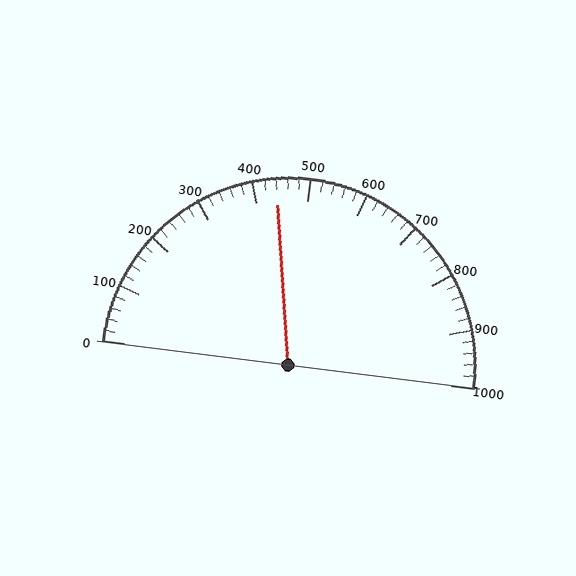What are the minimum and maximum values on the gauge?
The gauge ranges from 0 to 1000.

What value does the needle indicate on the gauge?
The needle indicates approximately 440.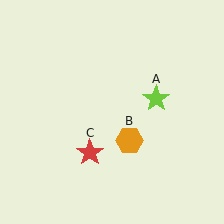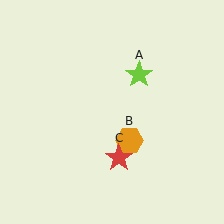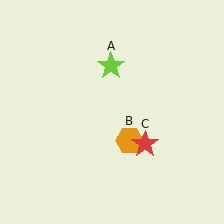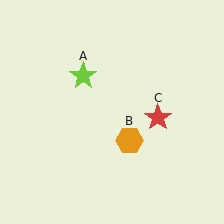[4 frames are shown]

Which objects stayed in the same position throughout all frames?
Orange hexagon (object B) remained stationary.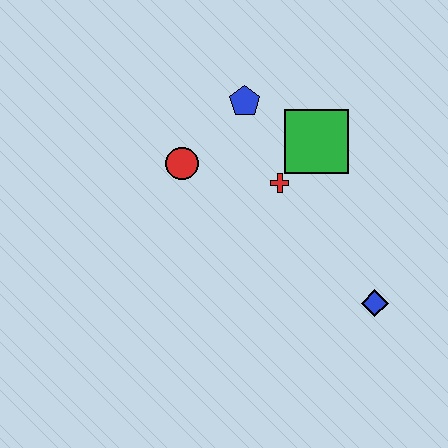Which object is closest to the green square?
The red cross is closest to the green square.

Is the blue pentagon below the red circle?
No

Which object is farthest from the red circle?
The blue diamond is farthest from the red circle.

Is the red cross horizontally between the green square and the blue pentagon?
Yes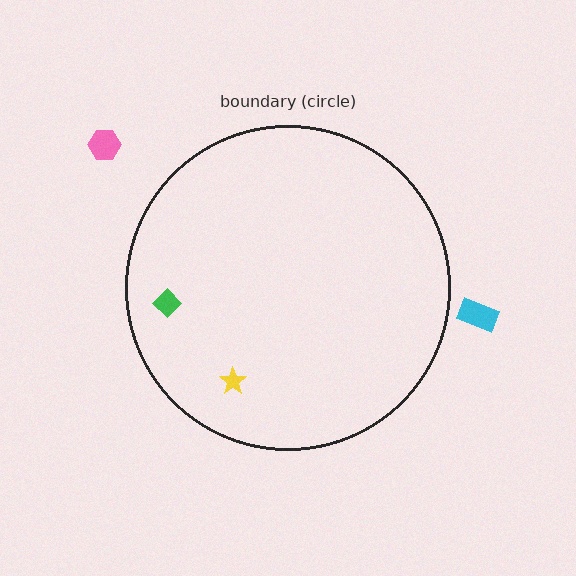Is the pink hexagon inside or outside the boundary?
Outside.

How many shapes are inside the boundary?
2 inside, 2 outside.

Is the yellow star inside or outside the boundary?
Inside.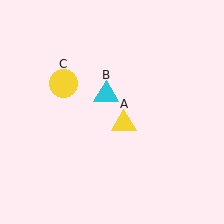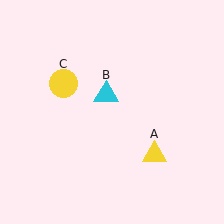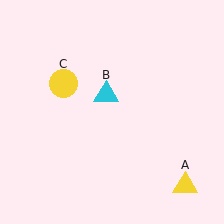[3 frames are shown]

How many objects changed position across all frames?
1 object changed position: yellow triangle (object A).